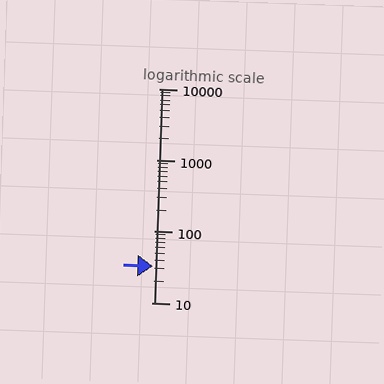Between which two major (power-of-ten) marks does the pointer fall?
The pointer is between 10 and 100.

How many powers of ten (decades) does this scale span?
The scale spans 3 decades, from 10 to 10000.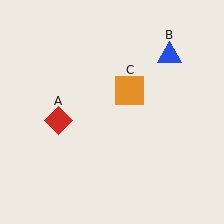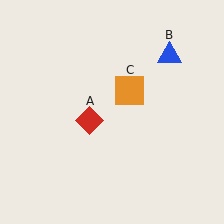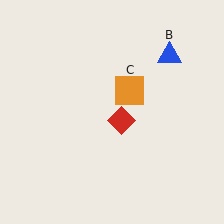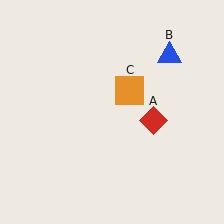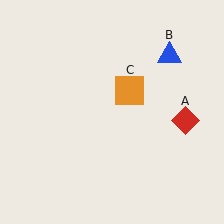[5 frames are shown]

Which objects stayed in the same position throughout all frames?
Blue triangle (object B) and orange square (object C) remained stationary.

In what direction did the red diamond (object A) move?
The red diamond (object A) moved right.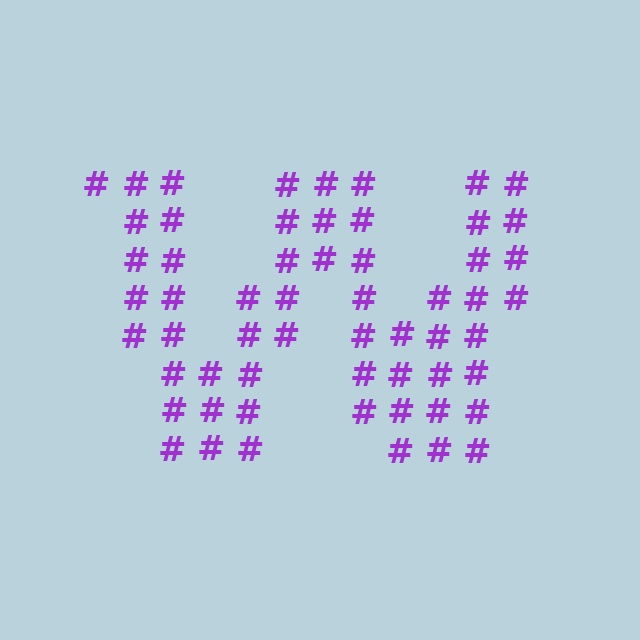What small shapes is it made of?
It is made of small hash symbols.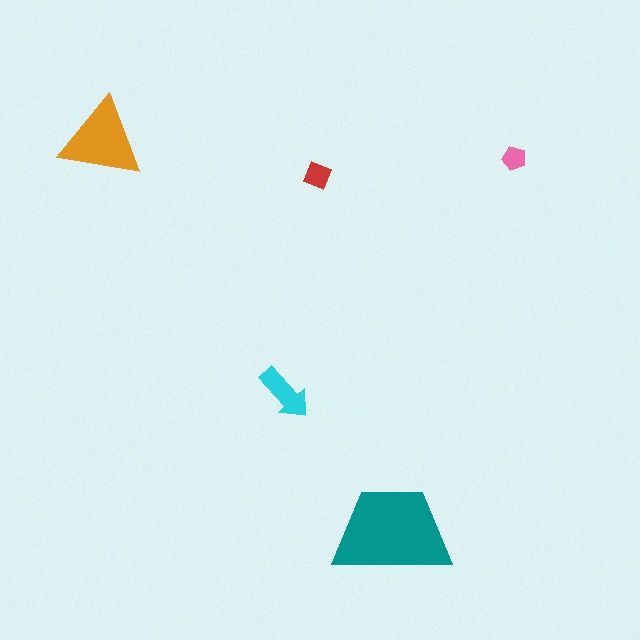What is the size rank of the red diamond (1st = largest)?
4th.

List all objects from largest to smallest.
The teal trapezoid, the orange triangle, the cyan arrow, the red diamond, the pink pentagon.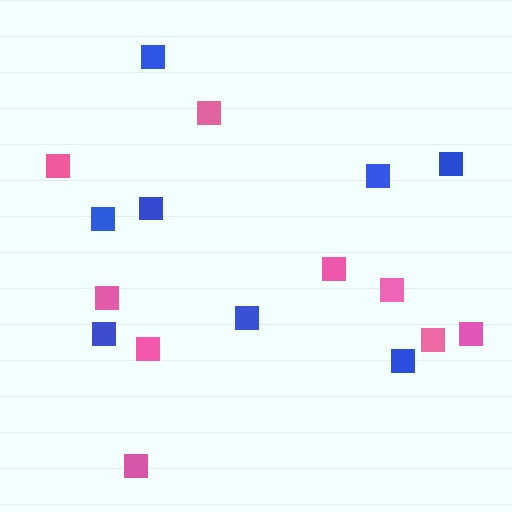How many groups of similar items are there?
There are 2 groups: one group of pink squares (9) and one group of blue squares (8).